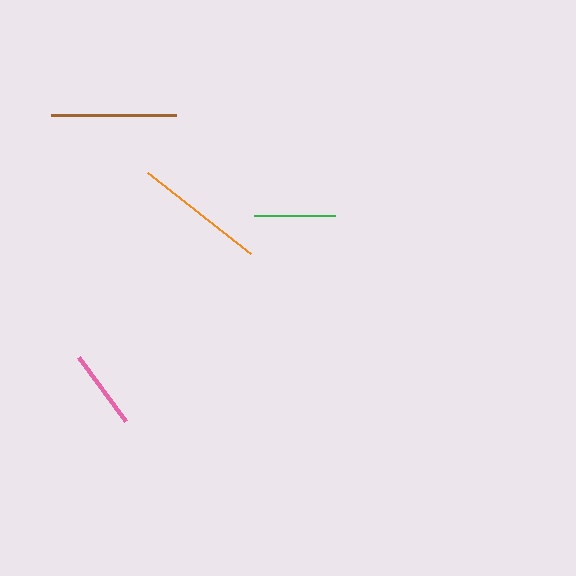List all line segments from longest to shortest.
From longest to shortest: orange, brown, green, pink.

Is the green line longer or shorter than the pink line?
The green line is longer than the pink line.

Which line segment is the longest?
The orange line is the longest at approximately 131 pixels.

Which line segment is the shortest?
The pink line is the shortest at approximately 80 pixels.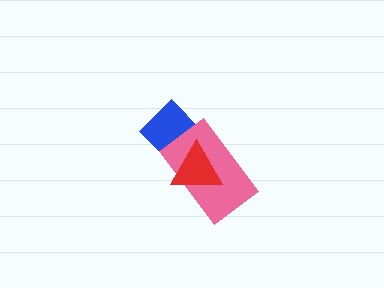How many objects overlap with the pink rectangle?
2 objects overlap with the pink rectangle.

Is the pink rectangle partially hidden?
Yes, it is partially covered by another shape.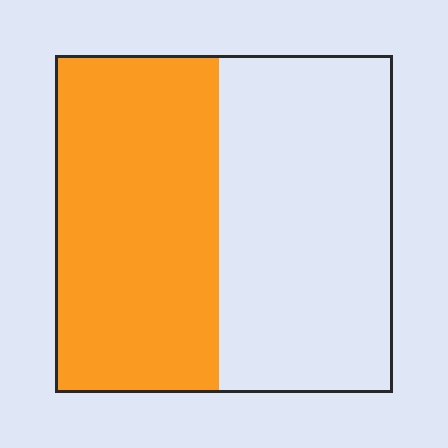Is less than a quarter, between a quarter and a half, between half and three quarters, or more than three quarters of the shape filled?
Between a quarter and a half.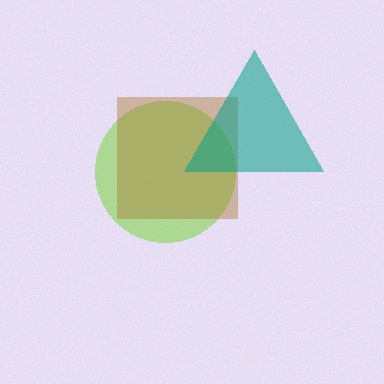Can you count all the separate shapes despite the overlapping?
Yes, there are 3 separate shapes.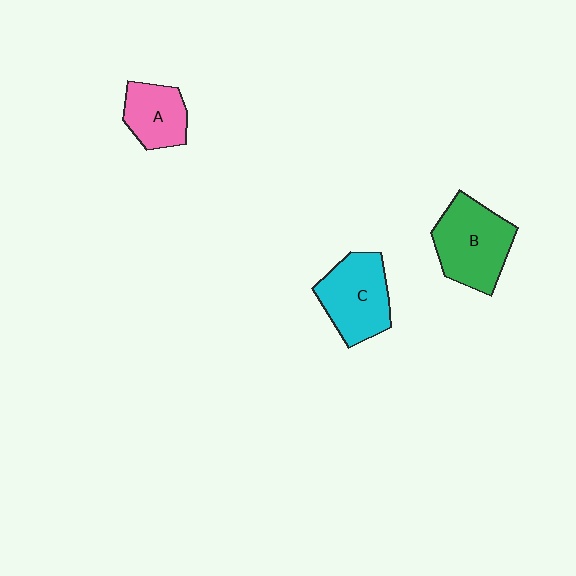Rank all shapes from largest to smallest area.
From largest to smallest: B (green), C (cyan), A (pink).